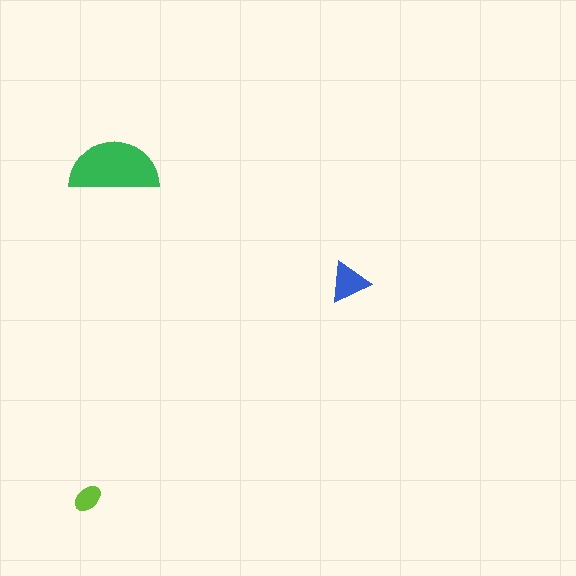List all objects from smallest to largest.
The lime ellipse, the blue triangle, the green semicircle.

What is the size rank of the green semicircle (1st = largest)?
1st.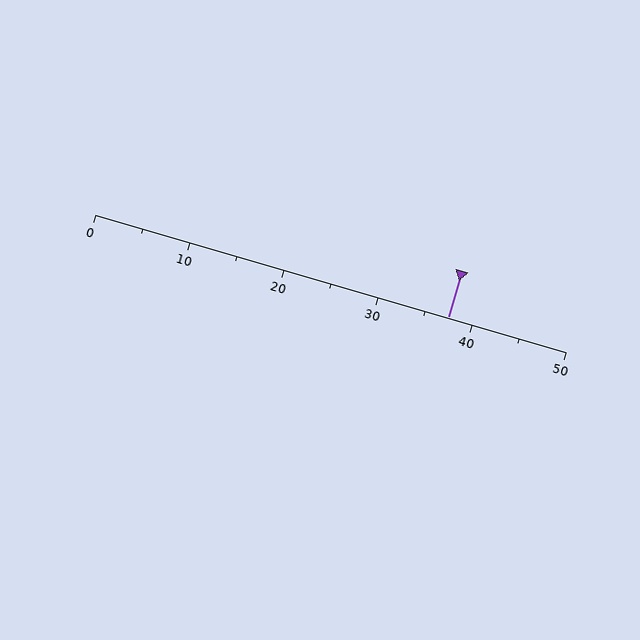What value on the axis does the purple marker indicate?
The marker indicates approximately 37.5.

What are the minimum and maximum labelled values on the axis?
The axis runs from 0 to 50.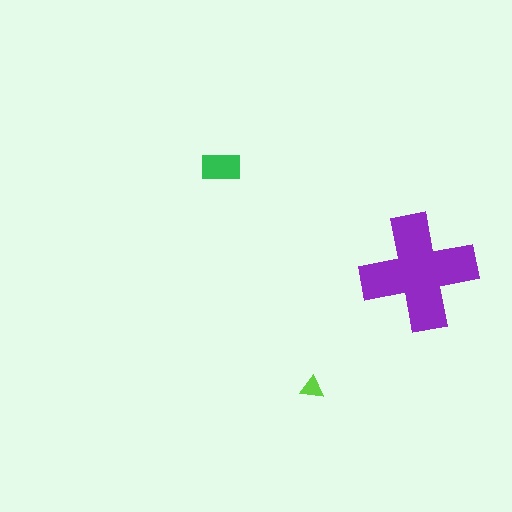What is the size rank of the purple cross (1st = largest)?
1st.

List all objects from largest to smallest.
The purple cross, the green rectangle, the lime triangle.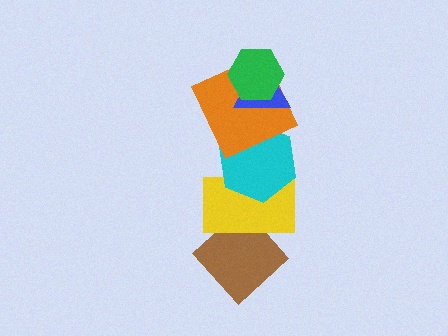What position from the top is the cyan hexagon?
The cyan hexagon is 4th from the top.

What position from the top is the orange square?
The orange square is 3rd from the top.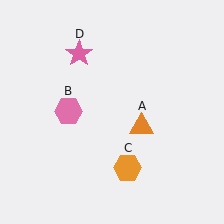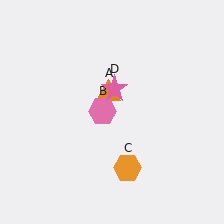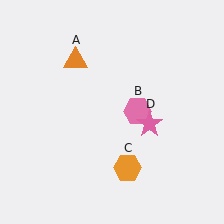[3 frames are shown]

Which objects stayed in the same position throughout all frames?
Orange hexagon (object C) remained stationary.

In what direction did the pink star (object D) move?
The pink star (object D) moved down and to the right.